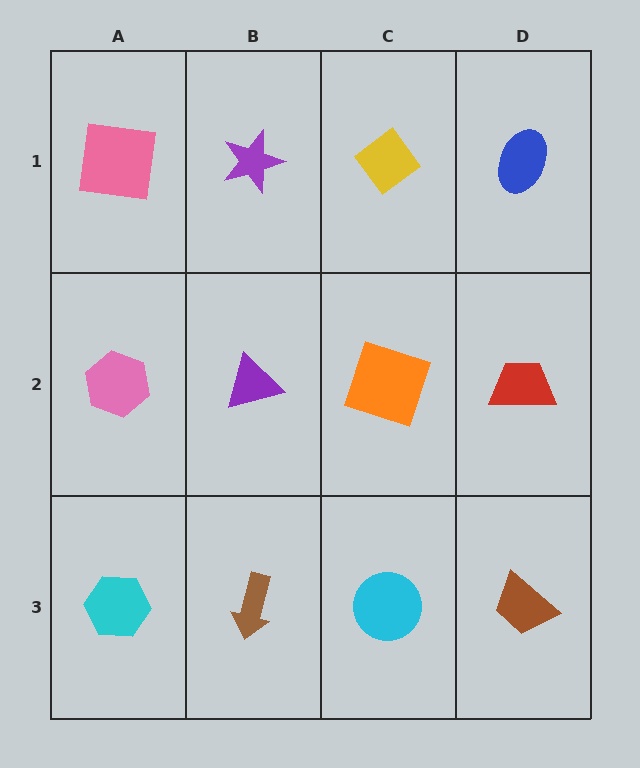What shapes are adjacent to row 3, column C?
An orange square (row 2, column C), a brown arrow (row 3, column B), a brown trapezoid (row 3, column D).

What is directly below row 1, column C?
An orange square.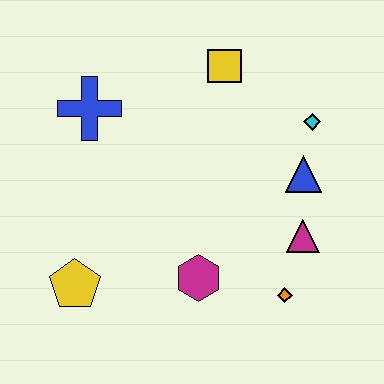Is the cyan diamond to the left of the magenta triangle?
No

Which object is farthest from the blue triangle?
The yellow pentagon is farthest from the blue triangle.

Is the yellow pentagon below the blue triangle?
Yes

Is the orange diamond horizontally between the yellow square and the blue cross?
No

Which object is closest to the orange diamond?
The magenta triangle is closest to the orange diamond.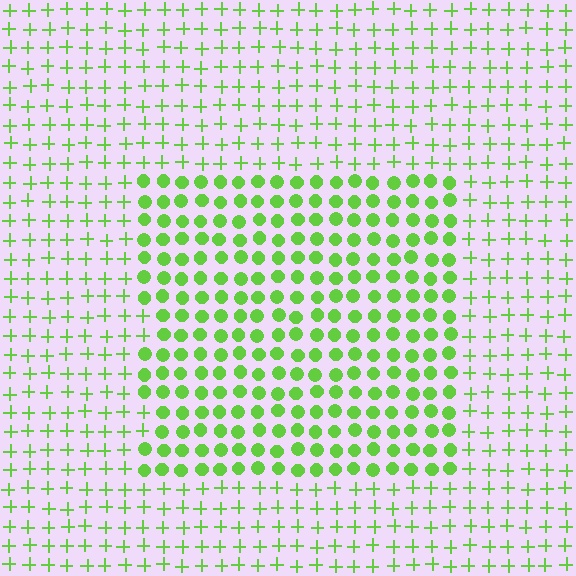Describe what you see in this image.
The image is filled with small lime elements arranged in a uniform grid. A rectangle-shaped region contains circles, while the surrounding area contains plus signs. The boundary is defined purely by the change in element shape.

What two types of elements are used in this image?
The image uses circles inside the rectangle region and plus signs outside it.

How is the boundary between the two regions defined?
The boundary is defined by a change in element shape: circles inside vs. plus signs outside. All elements share the same color and spacing.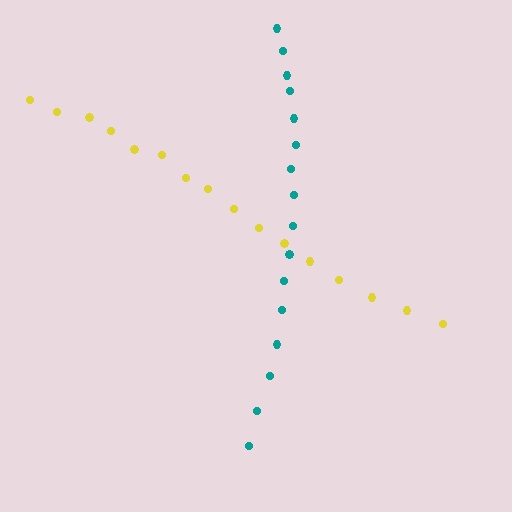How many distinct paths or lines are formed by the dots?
There are 2 distinct paths.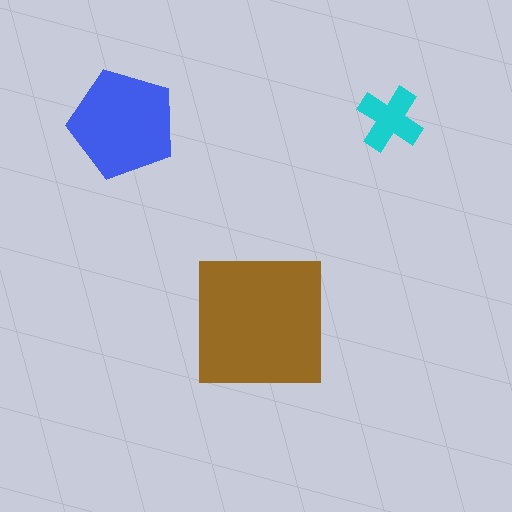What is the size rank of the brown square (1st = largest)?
1st.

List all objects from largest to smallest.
The brown square, the blue pentagon, the cyan cross.